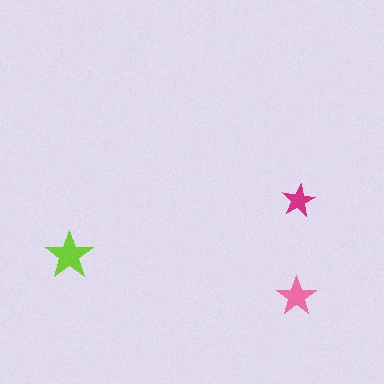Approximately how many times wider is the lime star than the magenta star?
About 1.5 times wider.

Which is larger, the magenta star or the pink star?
The pink one.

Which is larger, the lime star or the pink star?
The lime one.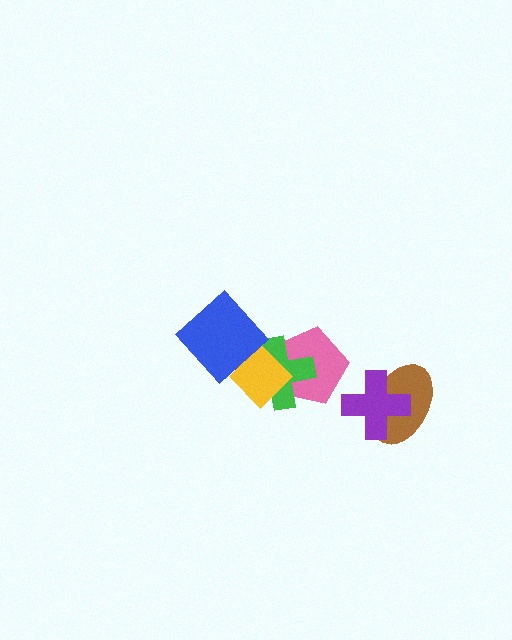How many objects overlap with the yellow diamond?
3 objects overlap with the yellow diamond.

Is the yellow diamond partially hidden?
Yes, it is partially covered by another shape.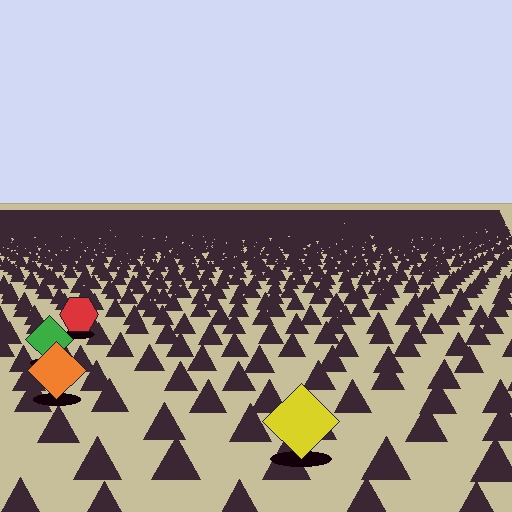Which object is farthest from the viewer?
The red hexagon is farthest from the viewer. It appears smaller and the ground texture around it is denser.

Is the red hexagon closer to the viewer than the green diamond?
No. The green diamond is closer — you can tell from the texture gradient: the ground texture is coarser near it.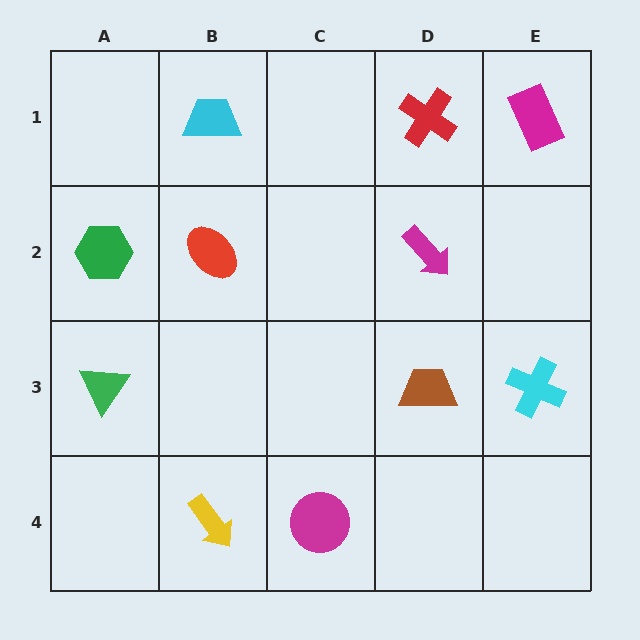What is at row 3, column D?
A brown trapezoid.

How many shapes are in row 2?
3 shapes.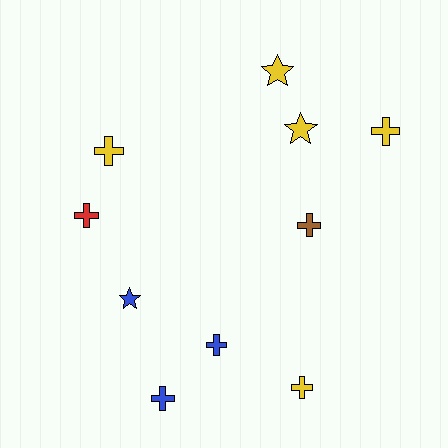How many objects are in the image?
There are 10 objects.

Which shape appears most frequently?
Cross, with 7 objects.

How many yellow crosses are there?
There are 3 yellow crosses.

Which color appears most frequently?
Yellow, with 5 objects.